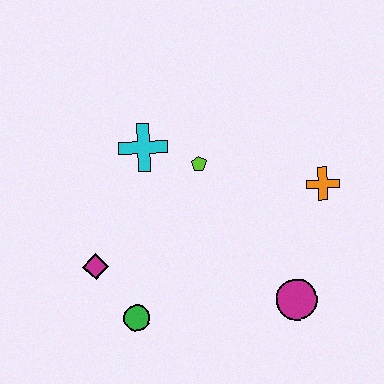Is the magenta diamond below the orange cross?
Yes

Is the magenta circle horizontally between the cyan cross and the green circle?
No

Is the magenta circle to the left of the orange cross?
Yes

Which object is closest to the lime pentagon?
The cyan cross is closest to the lime pentagon.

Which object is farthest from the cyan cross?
The magenta circle is farthest from the cyan cross.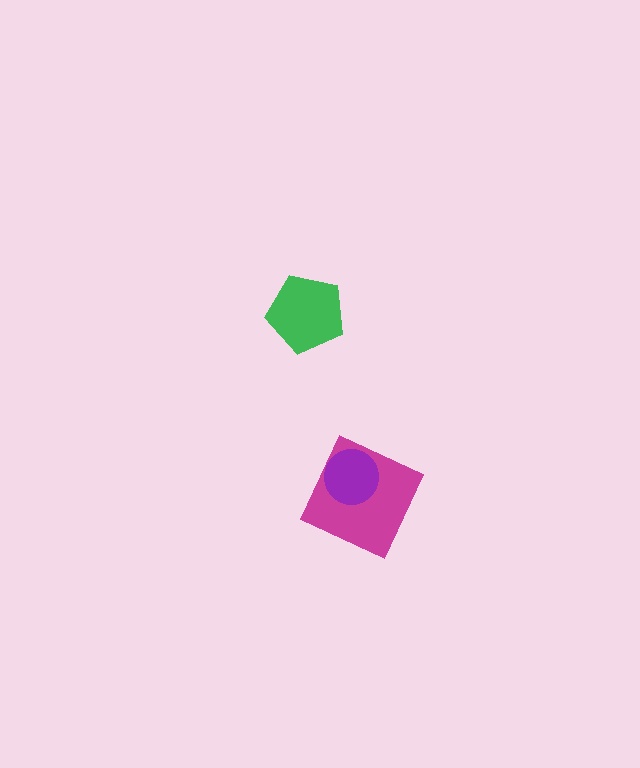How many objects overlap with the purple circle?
1 object overlaps with the purple circle.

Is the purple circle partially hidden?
No, no other shape covers it.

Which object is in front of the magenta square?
The purple circle is in front of the magenta square.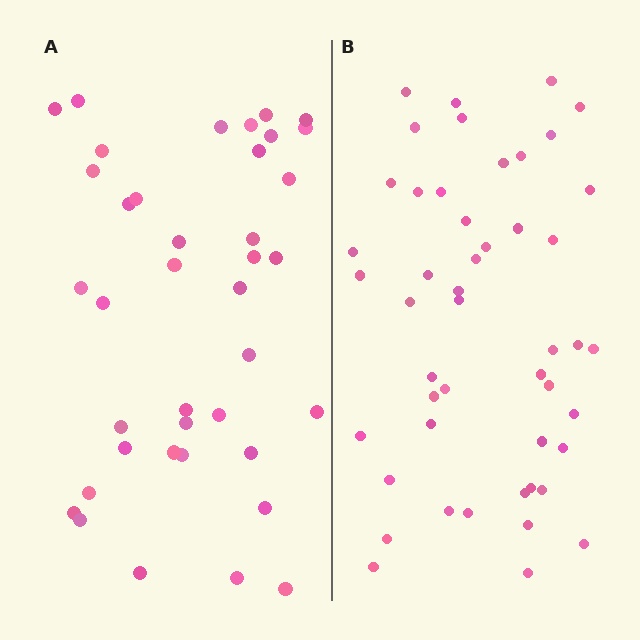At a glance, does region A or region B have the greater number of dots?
Region B (the right region) has more dots.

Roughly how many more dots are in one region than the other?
Region B has roughly 8 or so more dots than region A.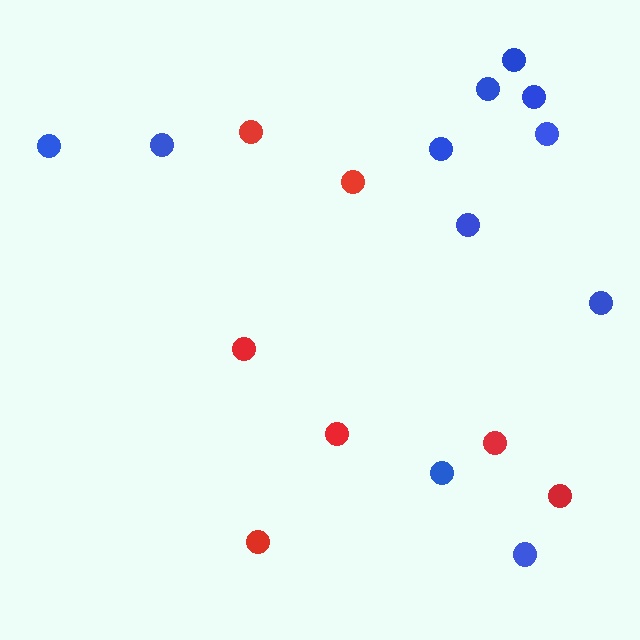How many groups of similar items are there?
There are 2 groups: one group of blue circles (11) and one group of red circles (7).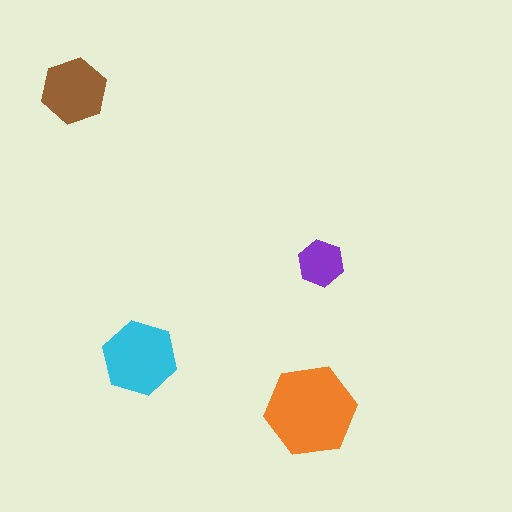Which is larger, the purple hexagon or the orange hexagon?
The orange one.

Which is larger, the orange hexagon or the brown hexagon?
The orange one.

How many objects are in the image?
There are 4 objects in the image.